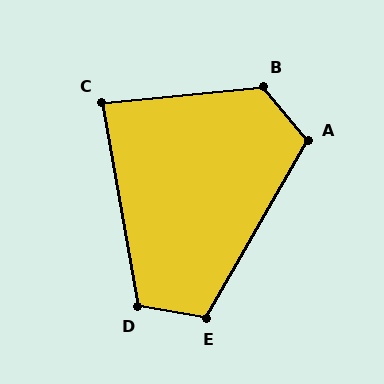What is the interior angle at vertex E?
Approximately 110 degrees (obtuse).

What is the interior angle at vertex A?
Approximately 110 degrees (obtuse).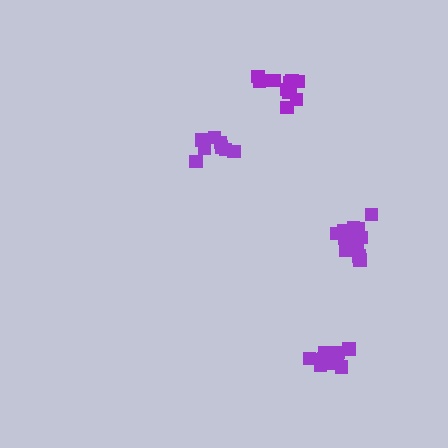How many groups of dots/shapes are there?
There are 4 groups.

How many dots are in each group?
Group 1: 8 dots, Group 2: 14 dots, Group 3: 11 dots, Group 4: 12 dots (45 total).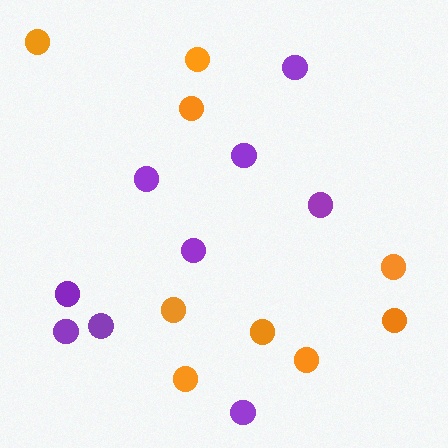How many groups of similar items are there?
There are 2 groups: one group of purple circles (9) and one group of orange circles (9).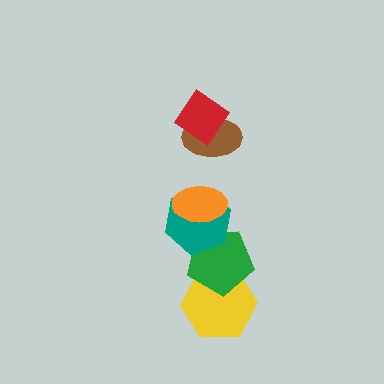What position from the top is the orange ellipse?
The orange ellipse is 3rd from the top.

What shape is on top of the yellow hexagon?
The green pentagon is on top of the yellow hexagon.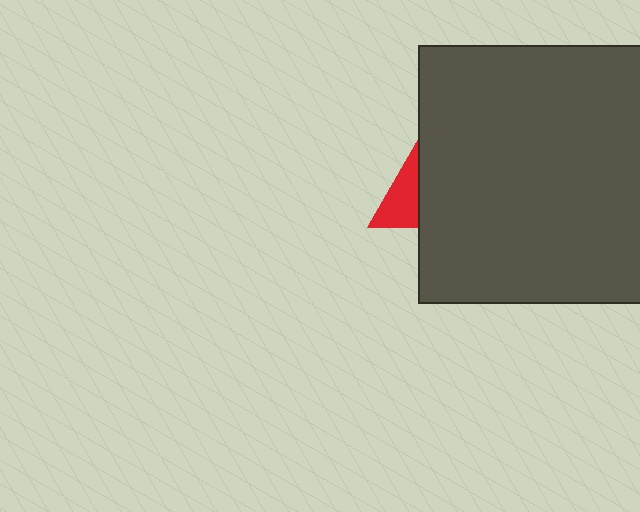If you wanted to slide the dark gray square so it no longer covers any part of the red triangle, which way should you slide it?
Slide it right — that is the most direct way to separate the two shapes.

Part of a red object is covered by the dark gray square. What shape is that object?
It is a triangle.